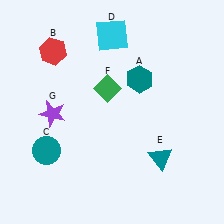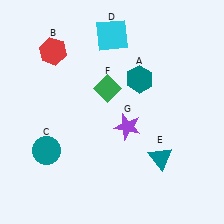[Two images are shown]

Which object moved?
The purple star (G) moved right.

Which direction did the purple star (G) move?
The purple star (G) moved right.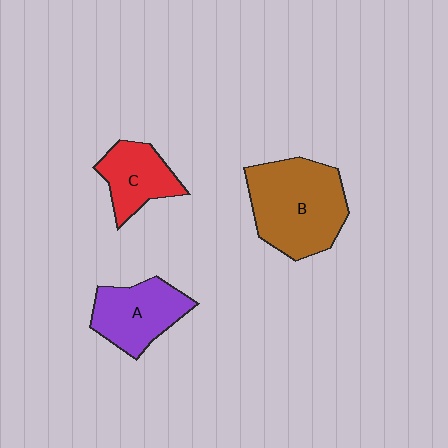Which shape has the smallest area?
Shape C (red).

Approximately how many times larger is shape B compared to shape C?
Approximately 1.9 times.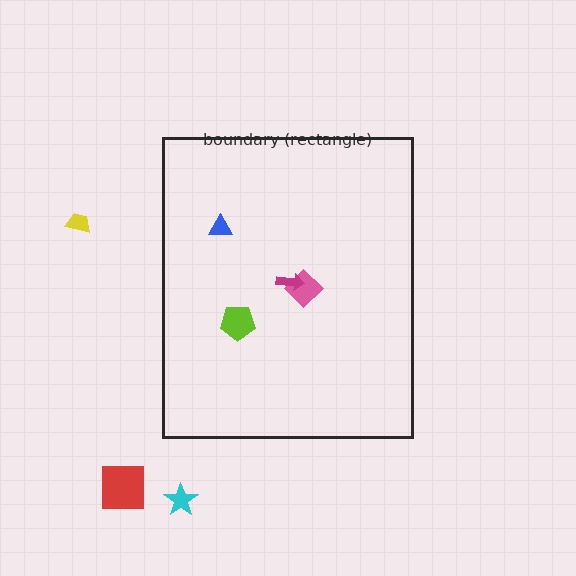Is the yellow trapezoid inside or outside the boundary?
Outside.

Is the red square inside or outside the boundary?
Outside.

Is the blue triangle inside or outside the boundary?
Inside.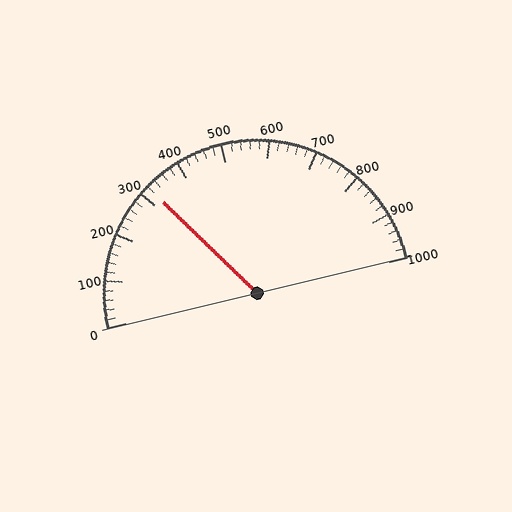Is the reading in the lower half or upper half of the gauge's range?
The reading is in the lower half of the range (0 to 1000).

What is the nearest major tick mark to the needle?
The nearest major tick mark is 300.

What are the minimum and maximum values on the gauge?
The gauge ranges from 0 to 1000.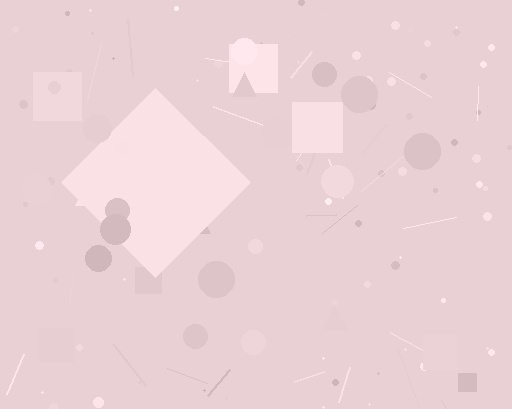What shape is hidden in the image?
A diamond is hidden in the image.